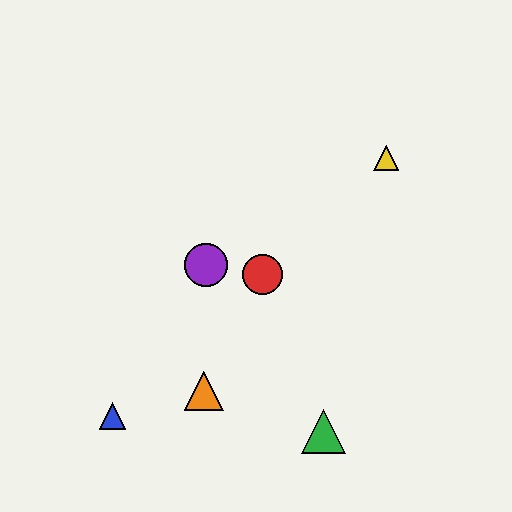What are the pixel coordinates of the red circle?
The red circle is at (263, 274).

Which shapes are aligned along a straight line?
The red circle, the blue triangle, the yellow triangle are aligned along a straight line.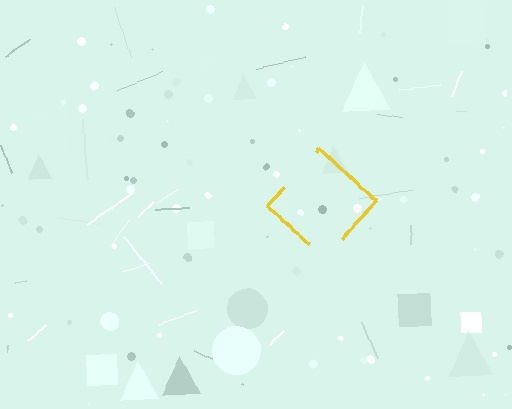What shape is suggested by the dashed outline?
The dashed outline suggests a diamond.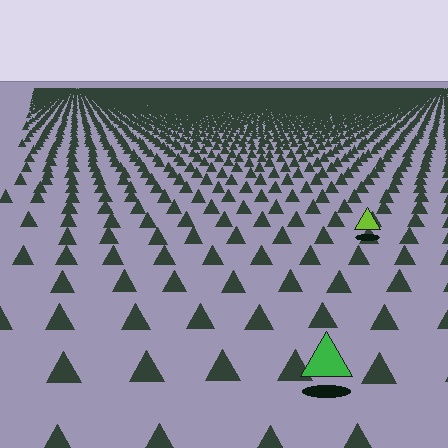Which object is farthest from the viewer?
The lime triangle is farthest from the viewer. It appears smaller and the ground texture around it is denser.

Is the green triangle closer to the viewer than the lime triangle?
Yes. The green triangle is closer — you can tell from the texture gradient: the ground texture is coarser near it.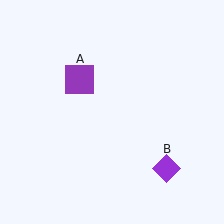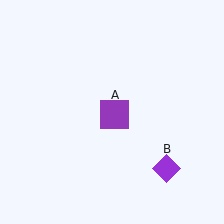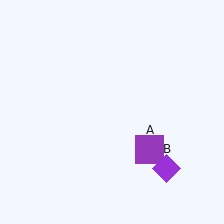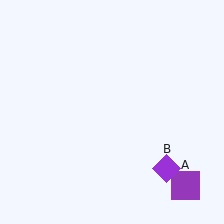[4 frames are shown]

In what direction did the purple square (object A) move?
The purple square (object A) moved down and to the right.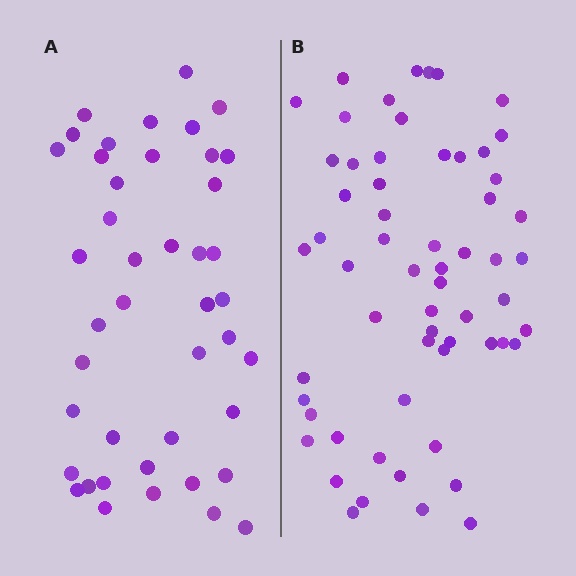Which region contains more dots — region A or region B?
Region B (the right region) has more dots.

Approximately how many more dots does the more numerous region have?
Region B has approximately 15 more dots than region A.